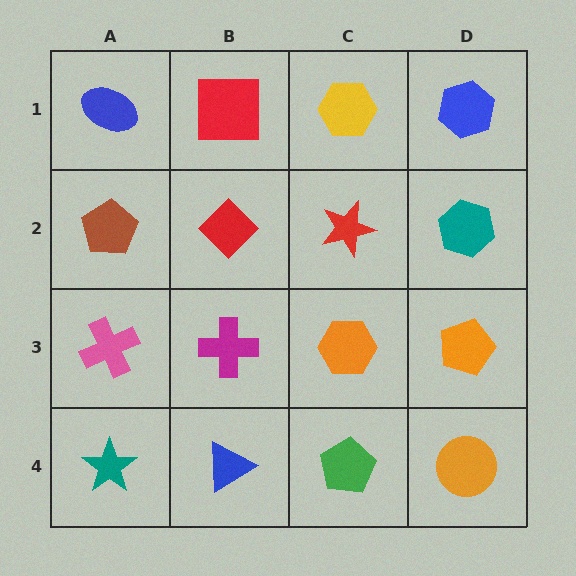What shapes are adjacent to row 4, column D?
An orange pentagon (row 3, column D), a green pentagon (row 4, column C).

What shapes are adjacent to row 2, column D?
A blue hexagon (row 1, column D), an orange pentagon (row 3, column D), a red star (row 2, column C).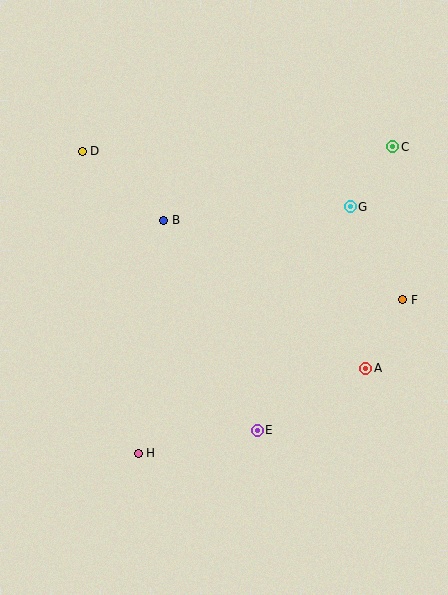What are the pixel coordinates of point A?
Point A is at (366, 368).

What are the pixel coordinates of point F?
Point F is at (403, 300).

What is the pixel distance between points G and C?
The distance between G and C is 74 pixels.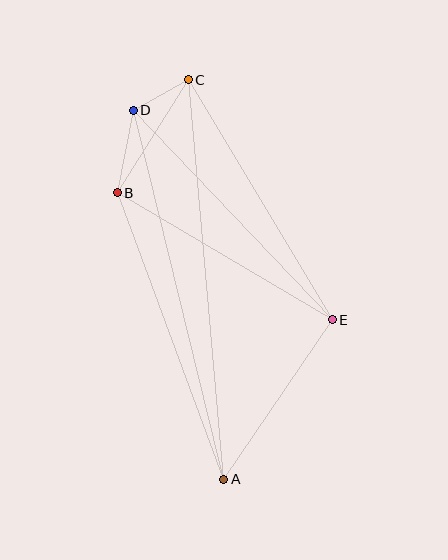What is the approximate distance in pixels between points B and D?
The distance between B and D is approximately 84 pixels.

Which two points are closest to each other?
Points C and D are closest to each other.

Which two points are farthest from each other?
Points A and C are farthest from each other.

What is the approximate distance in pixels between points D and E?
The distance between D and E is approximately 289 pixels.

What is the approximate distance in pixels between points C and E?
The distance between C and E is approximately 280 pixels.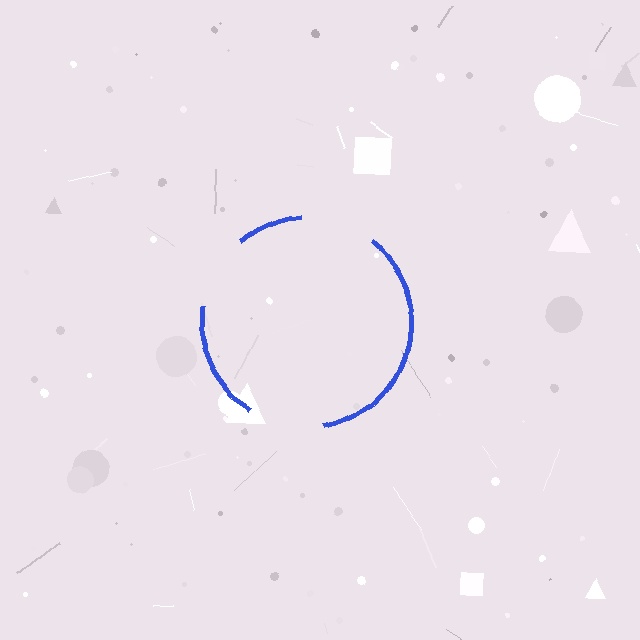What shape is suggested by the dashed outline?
The dashed outline suggests a circle.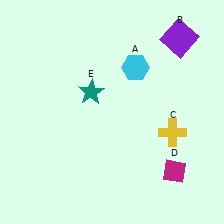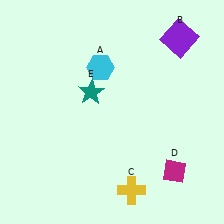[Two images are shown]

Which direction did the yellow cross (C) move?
The yellow cross (C) moved down.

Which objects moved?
The objects that moved are: the cyan hexagon (A), the yellow cross (C).